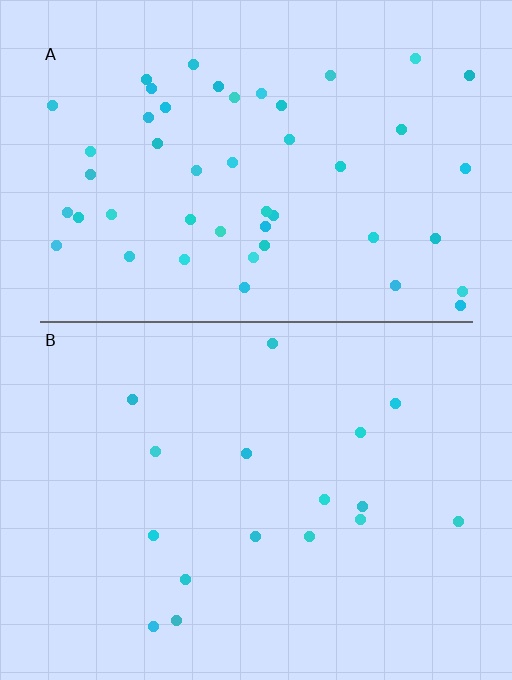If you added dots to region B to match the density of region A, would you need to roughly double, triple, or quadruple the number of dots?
Approximately triple.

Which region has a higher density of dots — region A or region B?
A (the top).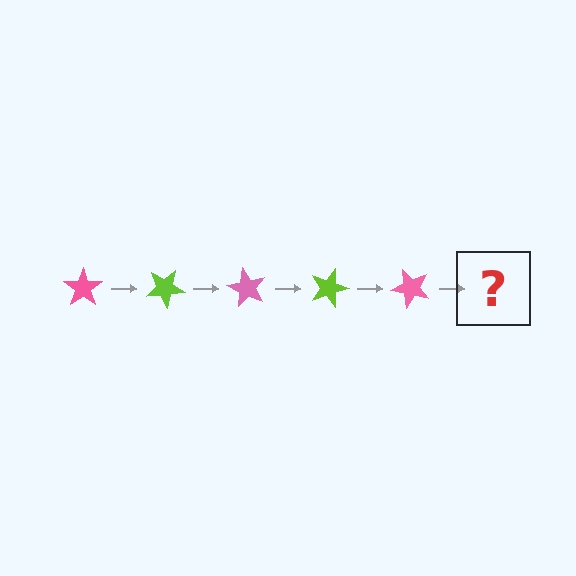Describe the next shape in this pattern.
It should be a lime star, rotated 150 degrees from the start.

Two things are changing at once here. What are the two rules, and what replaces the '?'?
The two rules are that it rotates 30 degrees each step and the color cycles through pink and lime. The '?' should be a lime star, rotated 150 degrees from the start.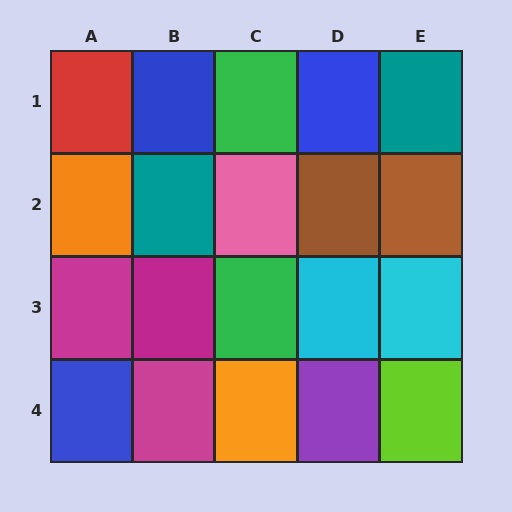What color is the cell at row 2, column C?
Pink.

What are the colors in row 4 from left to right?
Blue, magenta, orange, purple, lime.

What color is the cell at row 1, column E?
Teal.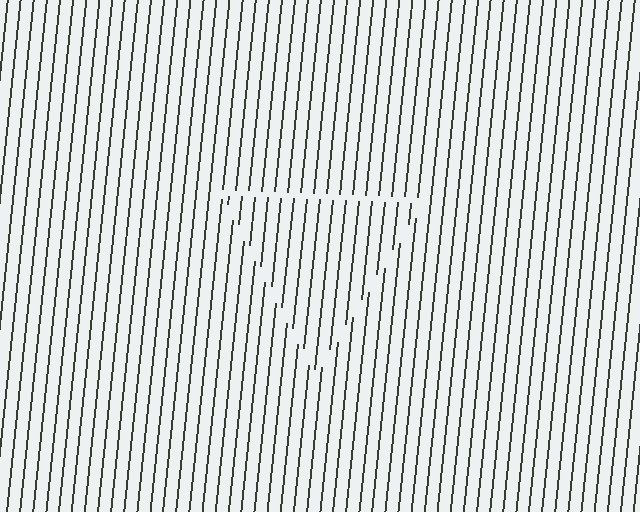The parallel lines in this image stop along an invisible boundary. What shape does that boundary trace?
An illusory triangle. The interior of the shape contains the same grating, shifted by half a period — the contour is defined by the phase discontinuity where line-ends from the inner and outer gratings abut.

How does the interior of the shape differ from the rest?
The interior of the shape contains the same grating, shifted by half a period — the contour is defined by the phase discontinuity where line-ends from the inner and outer gratings abut.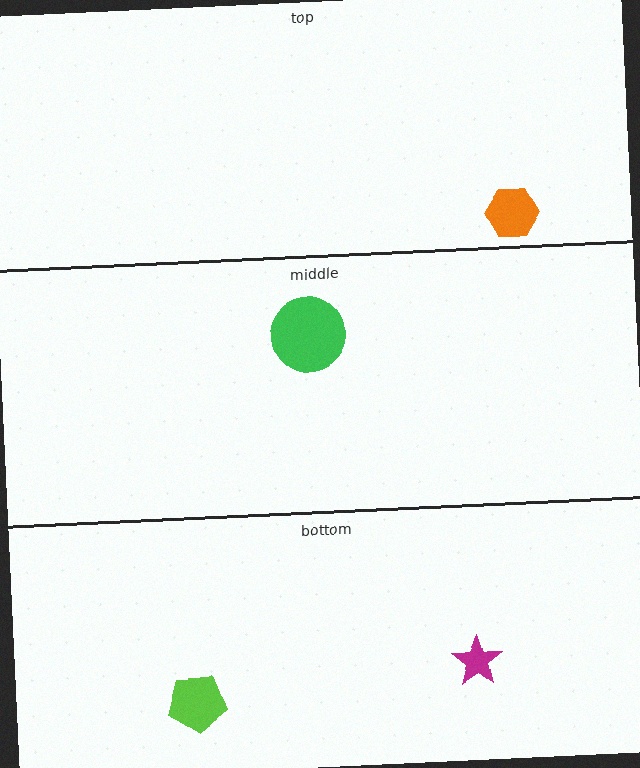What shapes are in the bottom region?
The magenta star, the lime pentagon.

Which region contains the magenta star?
The bottom region.